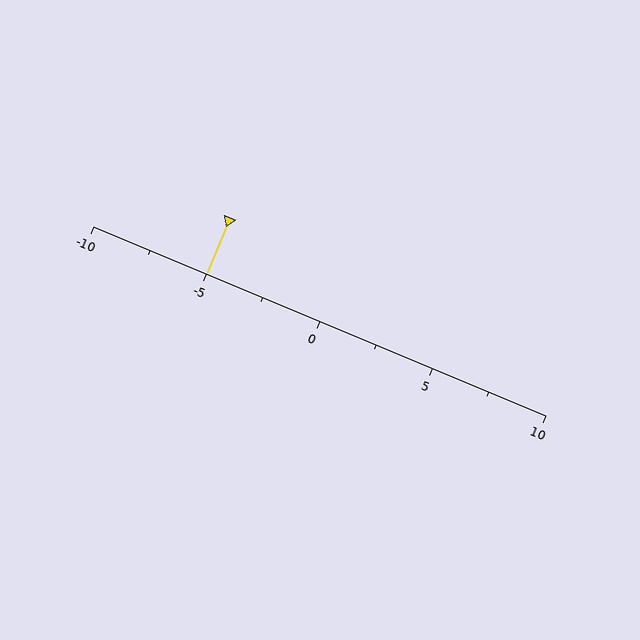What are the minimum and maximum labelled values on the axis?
The axis runs from -10 to 10.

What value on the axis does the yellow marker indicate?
The marker indicates approximately -5.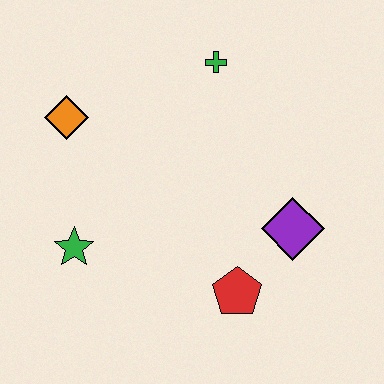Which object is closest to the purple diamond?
The red pentagon is closest to the purple diamond.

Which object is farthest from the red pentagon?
The orange diamond is farthest from the red pentagon.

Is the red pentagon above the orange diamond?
No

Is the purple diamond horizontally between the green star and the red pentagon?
No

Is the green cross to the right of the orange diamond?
Yes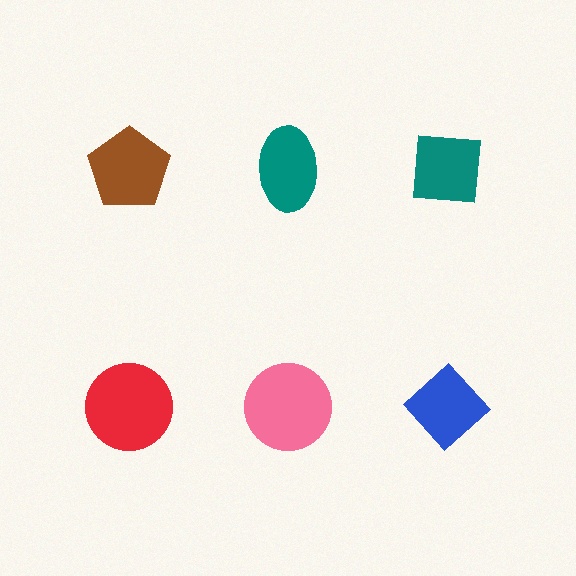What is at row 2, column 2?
A pink circle.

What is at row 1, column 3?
A teal square.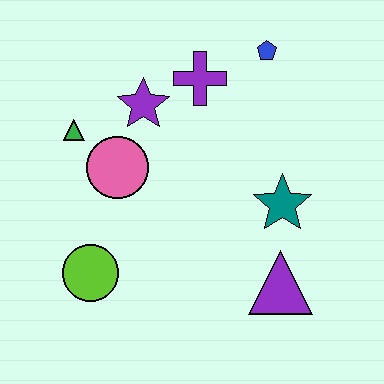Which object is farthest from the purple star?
The purple triangle is farthest from the purple star.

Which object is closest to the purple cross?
The purple star is closest to the purple cross.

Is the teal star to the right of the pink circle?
Yes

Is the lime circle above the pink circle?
No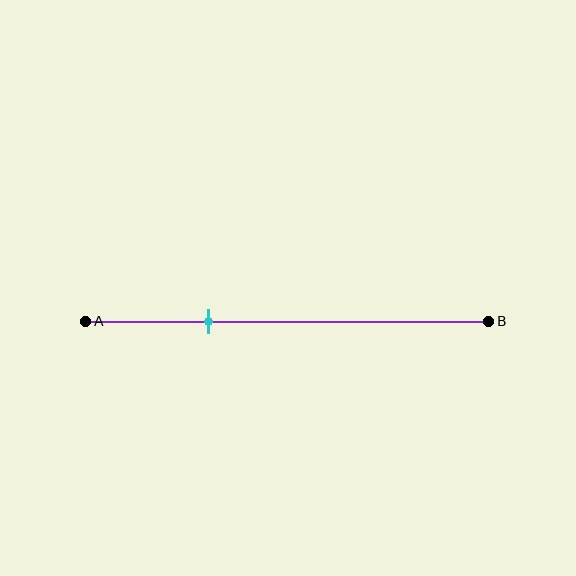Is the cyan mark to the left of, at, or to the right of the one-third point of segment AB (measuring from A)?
The cyan mark is approximately at the one-third point of segment AB.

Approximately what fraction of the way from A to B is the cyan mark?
The cyan mark is approximately 30% of the way from A to B.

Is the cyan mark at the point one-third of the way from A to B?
Yes, the mark is approximately at the one-third point.